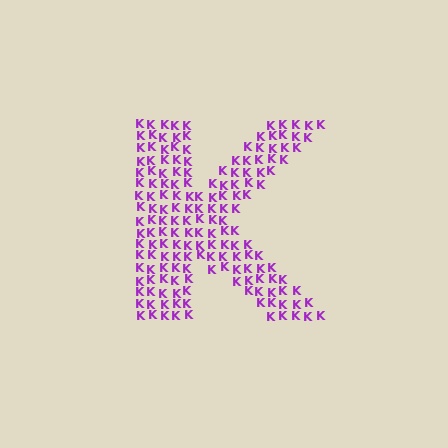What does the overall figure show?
The overall figure shows the letter K.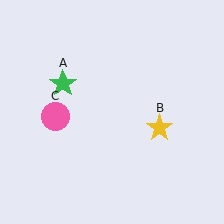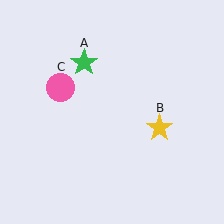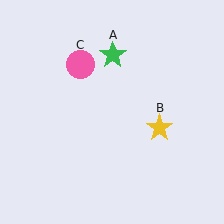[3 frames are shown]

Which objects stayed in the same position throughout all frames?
Yellow star (object B) remained stationary.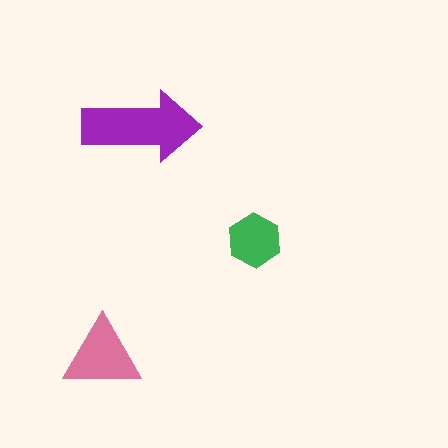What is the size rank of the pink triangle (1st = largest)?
2nd.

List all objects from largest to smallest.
The purple arrow, the pink triangle, the green hexagon.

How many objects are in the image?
There are 3 objects in the image.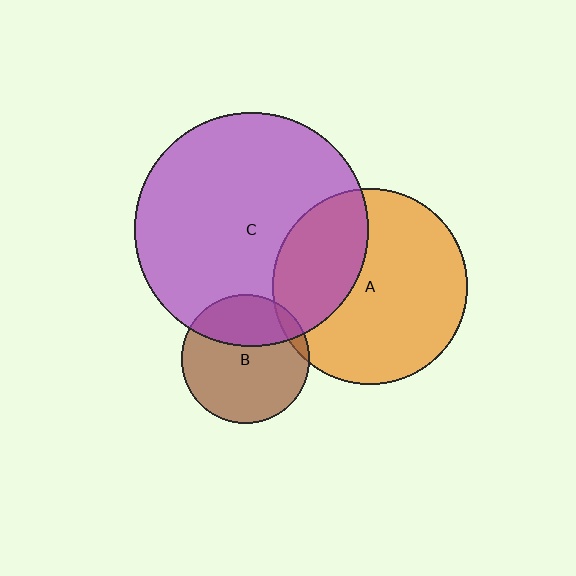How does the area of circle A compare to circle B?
Approximately 2.3 times.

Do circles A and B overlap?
Yes.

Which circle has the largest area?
Circle C (purple).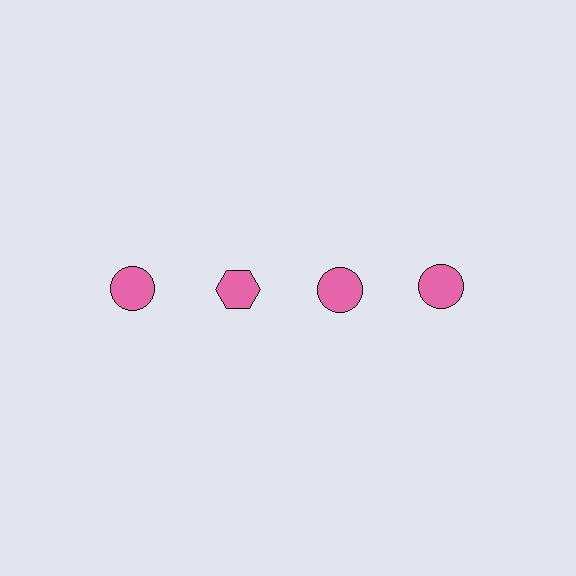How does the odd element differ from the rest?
It has a different shape: hexagon instead of circle.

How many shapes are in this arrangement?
There are 4 shapes arranged in a grid pattern.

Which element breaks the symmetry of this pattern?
The pink hexagon in the top row, second from left column breaks the symmetry. All other shapes are pink circles.